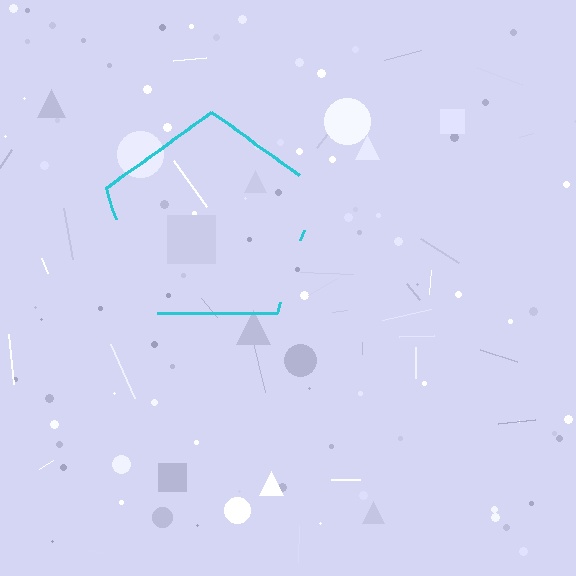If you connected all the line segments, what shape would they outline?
They would outline a pentagon.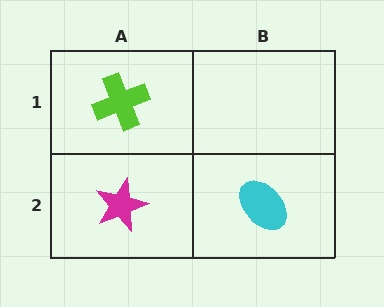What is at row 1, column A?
A lime cross.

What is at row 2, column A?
A magenta star.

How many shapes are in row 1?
1 shape.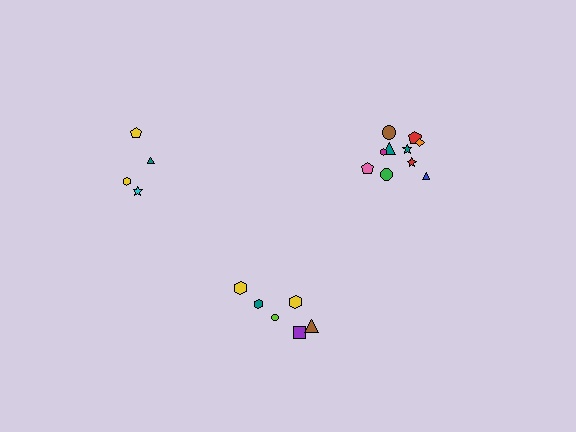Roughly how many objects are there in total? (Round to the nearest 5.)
Roughly 20 objects in total.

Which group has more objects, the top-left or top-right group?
The top-right group.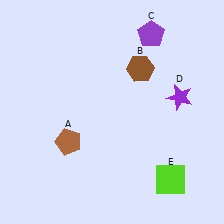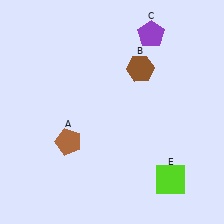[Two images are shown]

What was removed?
The purple star (D) was removed in Image 2.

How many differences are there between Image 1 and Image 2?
There is 1 difference between the two images.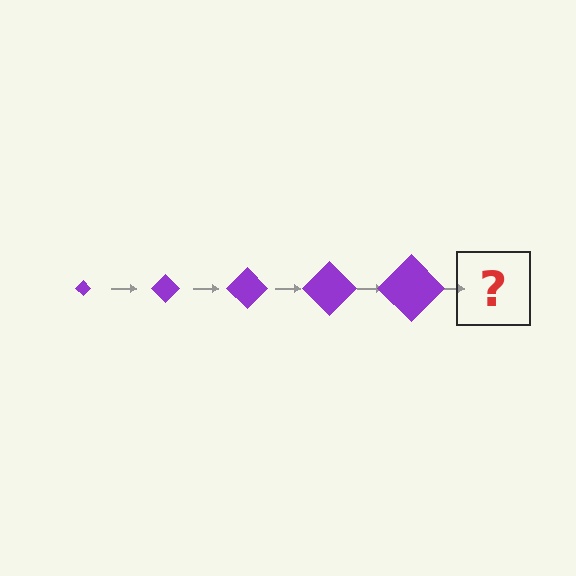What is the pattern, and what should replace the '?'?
The pattern is that the diamond gets progressively larger each step. The '?' should be a purple diamond, larger than the previous one.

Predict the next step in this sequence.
The next step is a purple diamond, larger than the previous one.